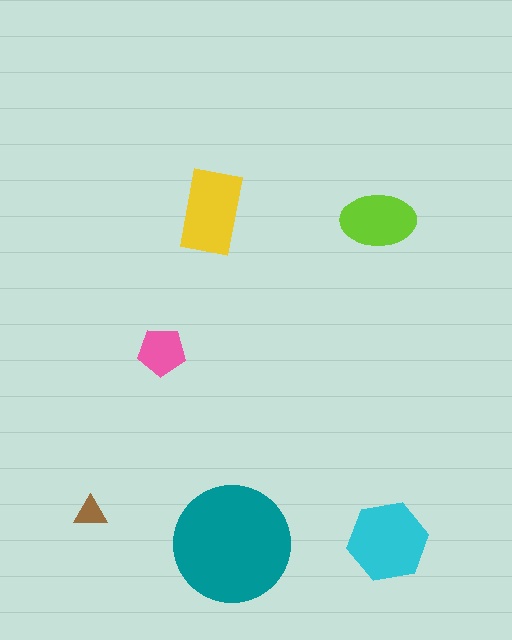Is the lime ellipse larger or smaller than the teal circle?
Smaller.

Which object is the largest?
The teal circle.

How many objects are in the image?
There are 6 objects in the image.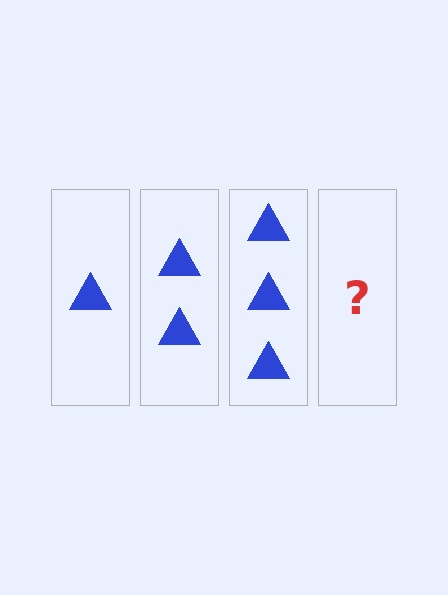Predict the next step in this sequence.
The next step is 4 triangles.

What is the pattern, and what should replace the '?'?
The pattern is that each step adds one more triangle. The '?' should be 4 triangles.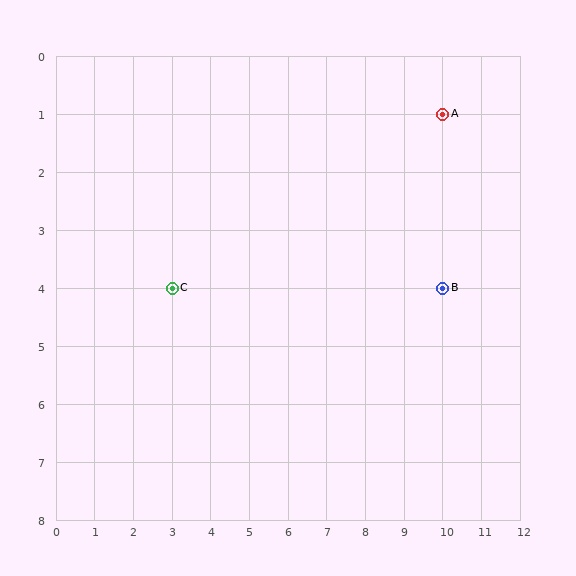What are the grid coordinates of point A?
Point A is at grid coordinates (10, 1).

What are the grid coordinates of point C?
Point C is at grid coordinates (3, 4).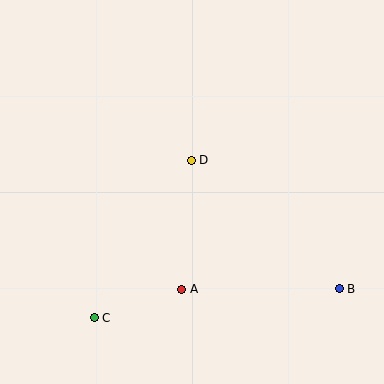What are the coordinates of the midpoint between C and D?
The midpoint between C and D is at (143, 239).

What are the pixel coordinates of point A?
Point A is at (182, 289).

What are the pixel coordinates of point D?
Point D is at (191, 160).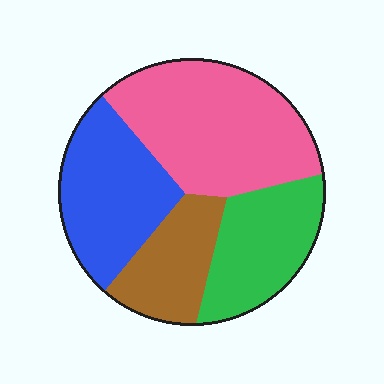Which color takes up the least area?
Brown, at roughly 15%.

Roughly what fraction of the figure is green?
Green covers about 20% of the figure.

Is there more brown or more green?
Green.